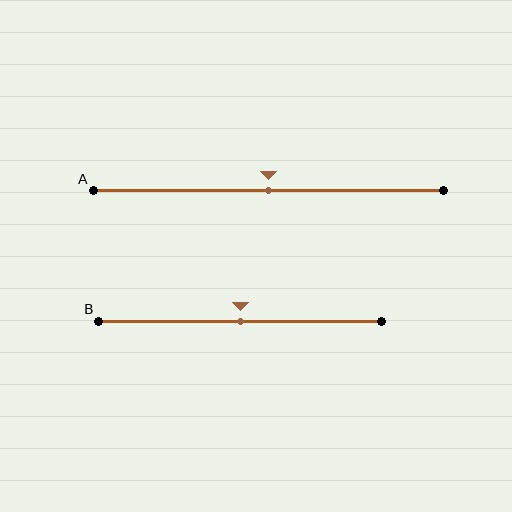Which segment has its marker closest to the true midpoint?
Segment A has its marker closest to the true midpoint.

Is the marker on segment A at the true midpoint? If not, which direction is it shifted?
Yes, the marker on segment A is at the true midpoint.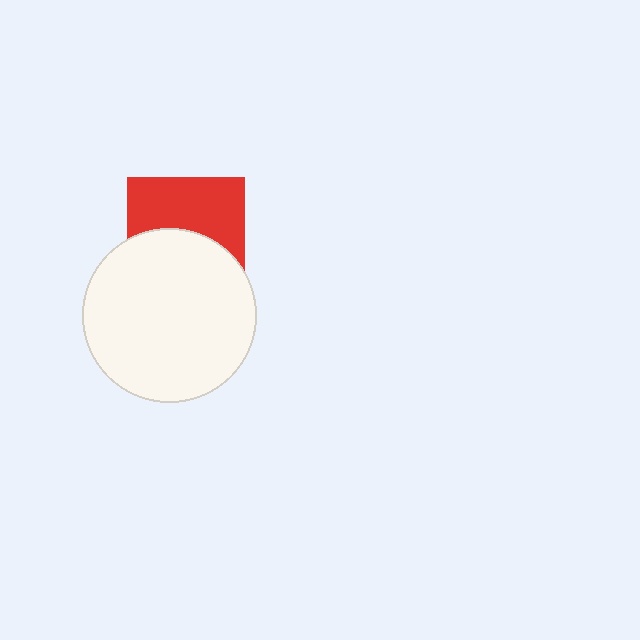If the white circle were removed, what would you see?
You would see the complete red square.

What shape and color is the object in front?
The object in front is a white circle.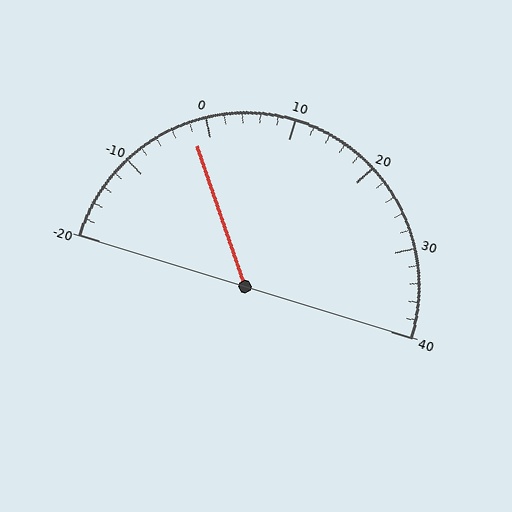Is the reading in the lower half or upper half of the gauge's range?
The reading is in the lower half of the range (-20 to 40).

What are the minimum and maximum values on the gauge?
The gauge ranges from -20 to 40.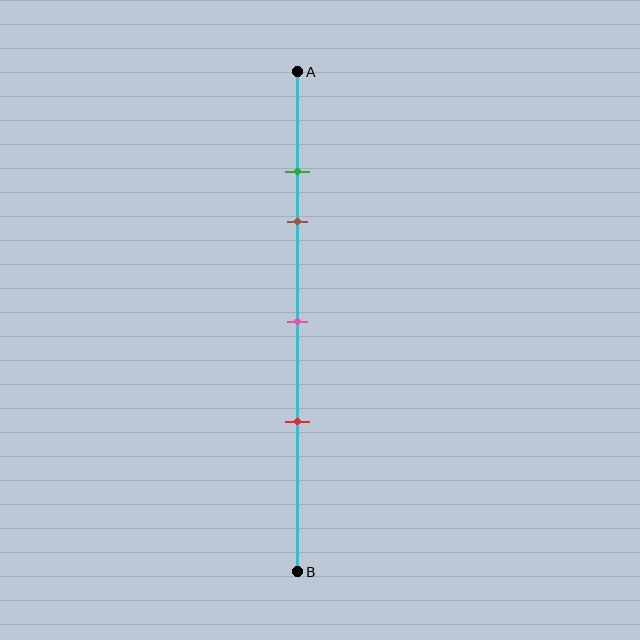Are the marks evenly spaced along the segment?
No, the marks are not evenly spaced.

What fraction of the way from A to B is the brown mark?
The brown mark is approximately 30% (0.3) of the way from A to B.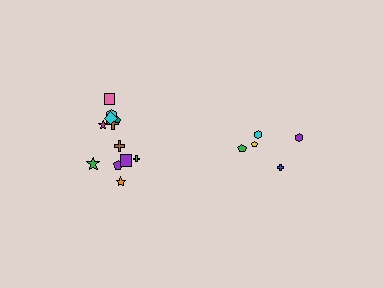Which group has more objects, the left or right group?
The left group.